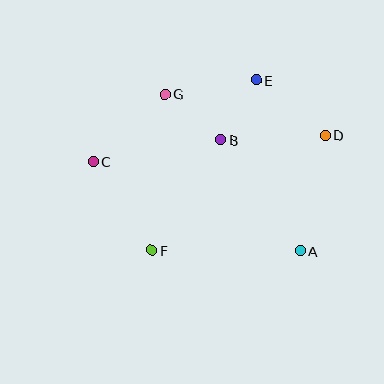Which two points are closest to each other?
Points B and E are closest to each other.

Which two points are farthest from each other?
Points C and D are farthest from each other.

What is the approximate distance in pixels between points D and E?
The distance between D and E is approximately 88 pixels.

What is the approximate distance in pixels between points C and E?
The distance between C and E is approximately 183 pixels.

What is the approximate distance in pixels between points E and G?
The distance between E and G is approximately 93 pixels.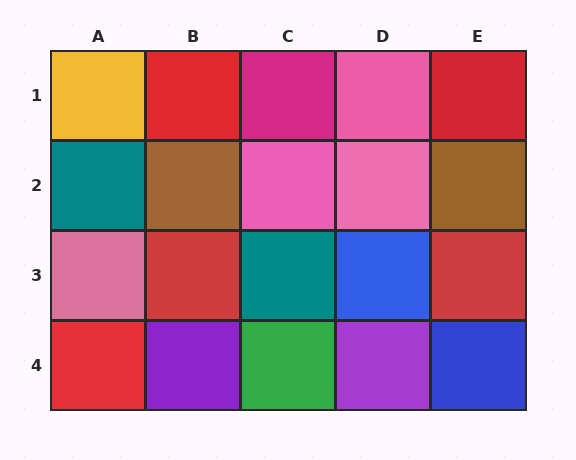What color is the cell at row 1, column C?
Magenta.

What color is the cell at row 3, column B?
Red.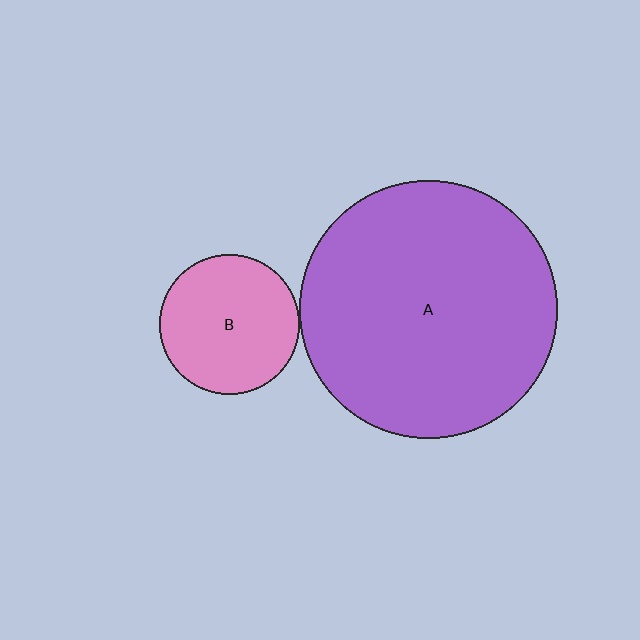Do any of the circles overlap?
No, none of the circles overlap.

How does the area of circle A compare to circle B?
Approximately 3.4 times.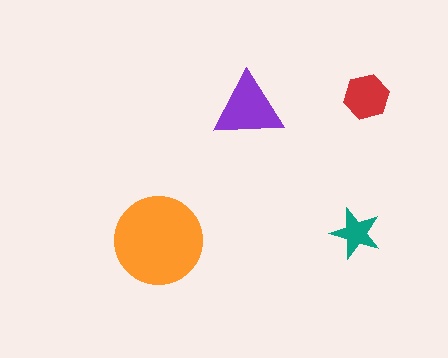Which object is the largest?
The orange circle.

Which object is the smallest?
The teal star.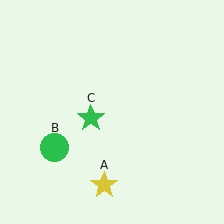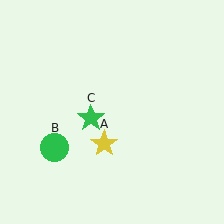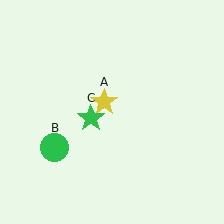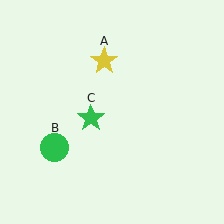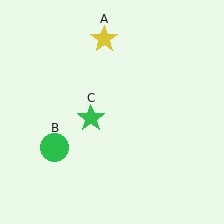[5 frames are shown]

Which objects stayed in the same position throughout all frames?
Green circle (object B) and green star (object C) remained stationary.